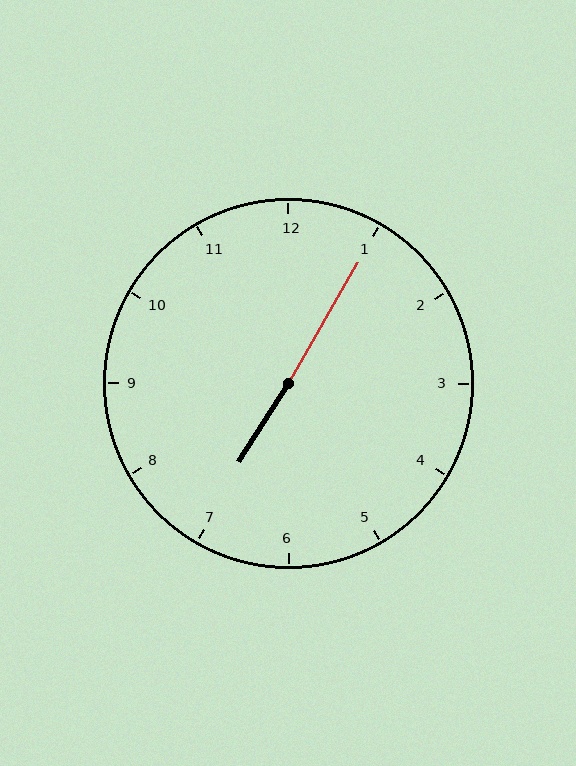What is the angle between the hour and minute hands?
Approximately 178 degrees.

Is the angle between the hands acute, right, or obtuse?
It is obtuse.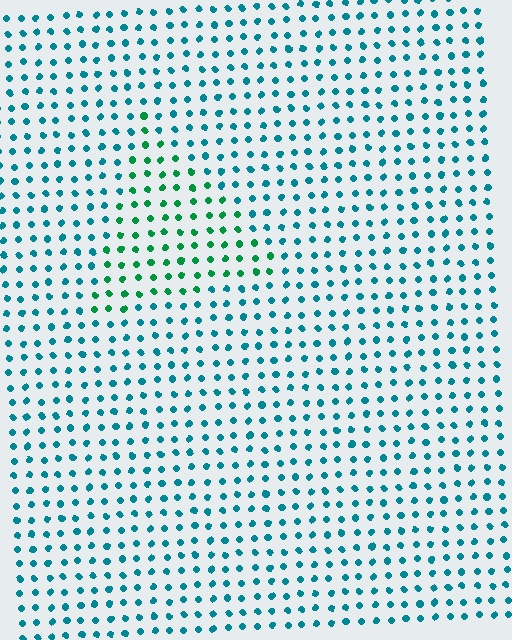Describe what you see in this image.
The image is filled with small teal elements in a uniform arrangement. A triangle-shaped region is visible where the elements are tinted to a slightly different hue, forming a subtle color boundary.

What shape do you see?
I see a triangle.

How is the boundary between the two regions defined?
The boundary is defined purely by a slight shift in hue (about 40 degrees). Spacing, size, and orientation are identical on both sides.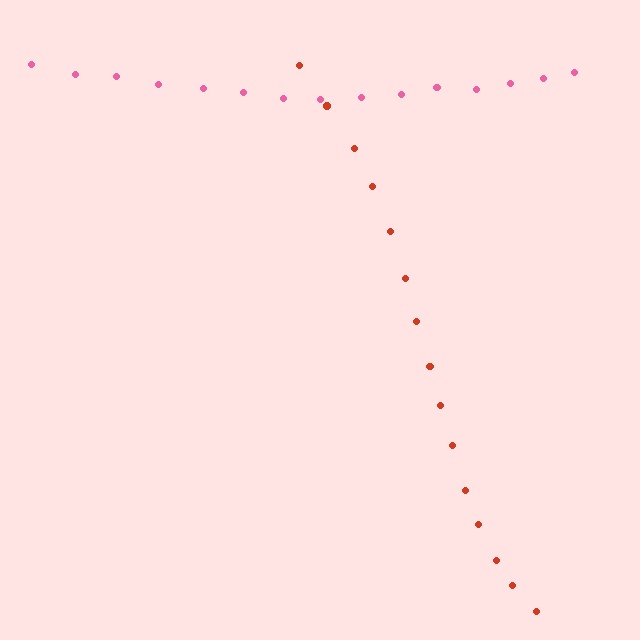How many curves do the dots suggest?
There are 2 distinct paths.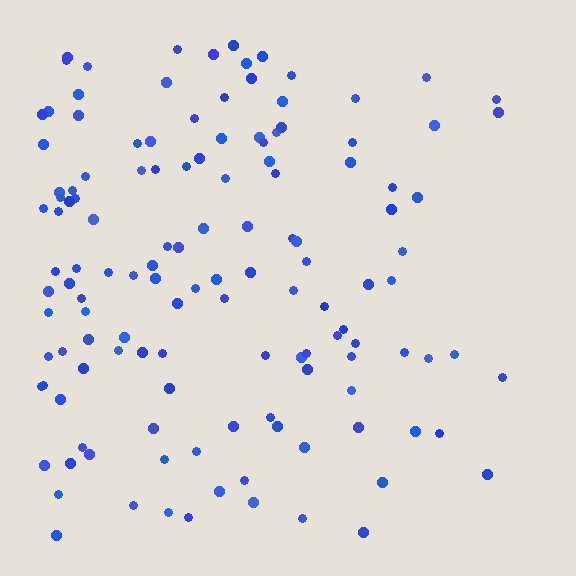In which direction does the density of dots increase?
From right to left, with the left side densest.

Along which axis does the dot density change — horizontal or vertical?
Horizontal.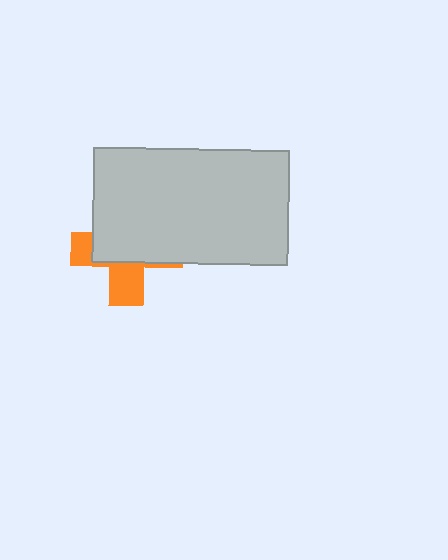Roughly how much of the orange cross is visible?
A small part of it is visible (roughly 37%).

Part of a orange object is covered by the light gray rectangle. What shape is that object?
It is a cross.